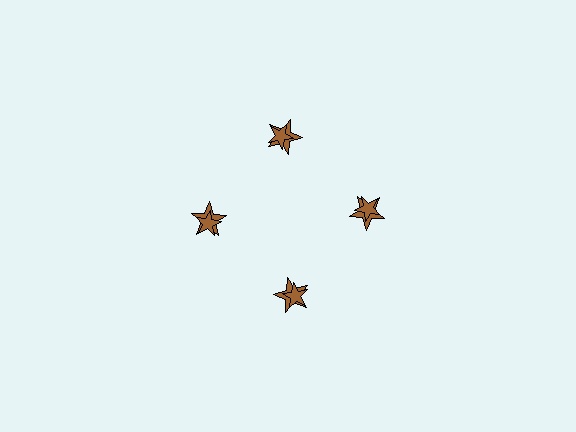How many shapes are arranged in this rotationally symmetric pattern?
There are 8 shapes, arranged in 4 groups of 2.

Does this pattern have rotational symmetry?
Yes, this pattern has 4-fold rotational symmetry. It looks the same after rotating 90 degrees around the center.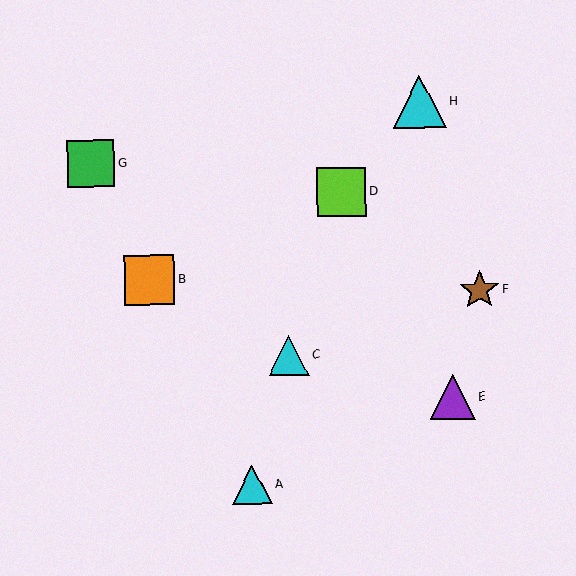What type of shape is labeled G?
Shape G is a green square.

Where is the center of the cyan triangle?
The center of the cyan triangle is at (289, 355).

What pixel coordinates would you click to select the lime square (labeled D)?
Click at (341, 192) to select the lime square D.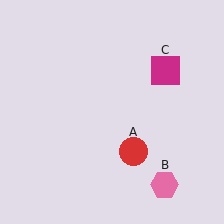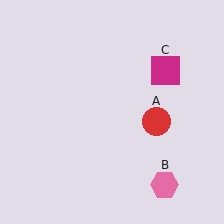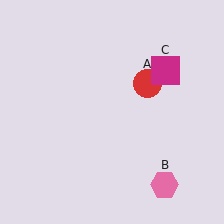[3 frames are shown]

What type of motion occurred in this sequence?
The red circle (object A) rotated counterclockwise around the center of the scene.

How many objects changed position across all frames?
1 object changed position: red circle (object A).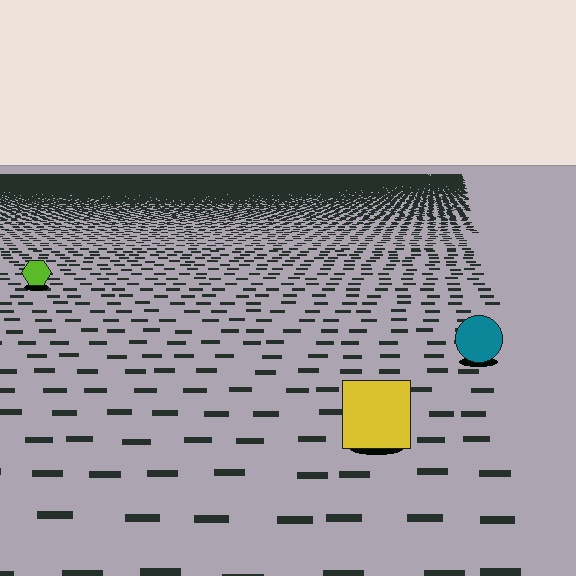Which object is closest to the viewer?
The yellow square is closest. The texture marks near it are larger and more spread out.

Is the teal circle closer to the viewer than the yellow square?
No. The yellow square is closer — you can tell from the texture gradient: the ground texture is coarser near it.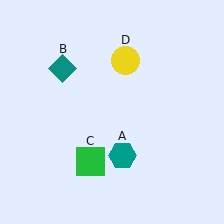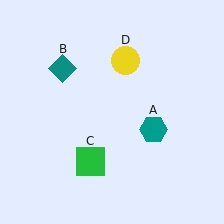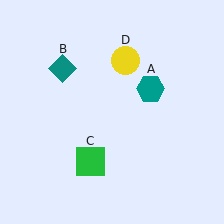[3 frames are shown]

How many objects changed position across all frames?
1 object changed position: teal hexagon (object A).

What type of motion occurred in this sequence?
The teal hexagon (object A) rotated counterclockwise around the center of the scene.